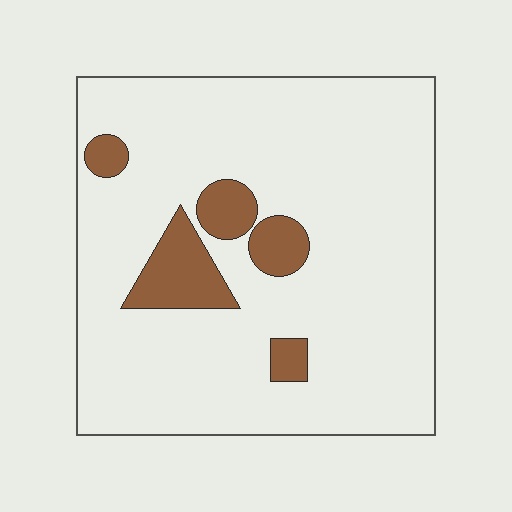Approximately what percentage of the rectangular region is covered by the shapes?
Approximately 10%.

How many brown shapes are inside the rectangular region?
5.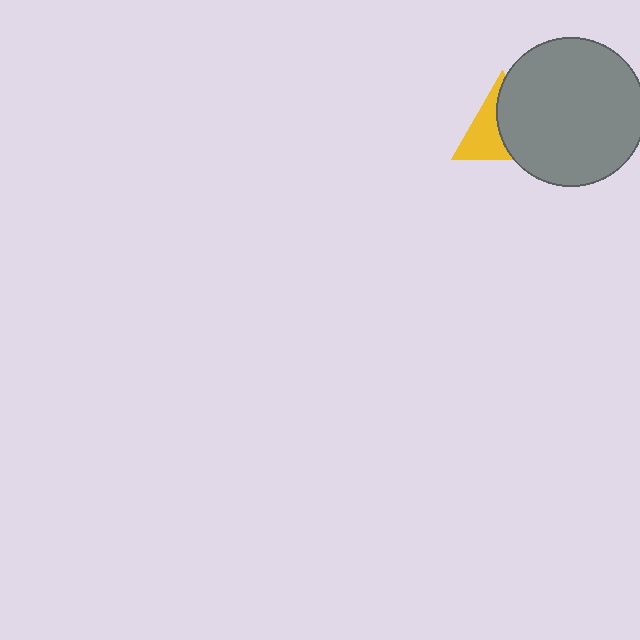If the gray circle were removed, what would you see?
You would see the complete yellow triangle.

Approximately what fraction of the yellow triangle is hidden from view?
Roughly 54% of the yellow triangle is hidden behind the gray circle.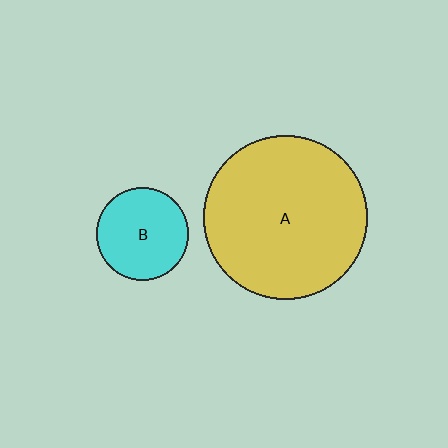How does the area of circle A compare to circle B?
Approximately 3.2 times.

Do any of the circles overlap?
No, none of the circles overlap.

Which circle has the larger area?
Circle A (yellow).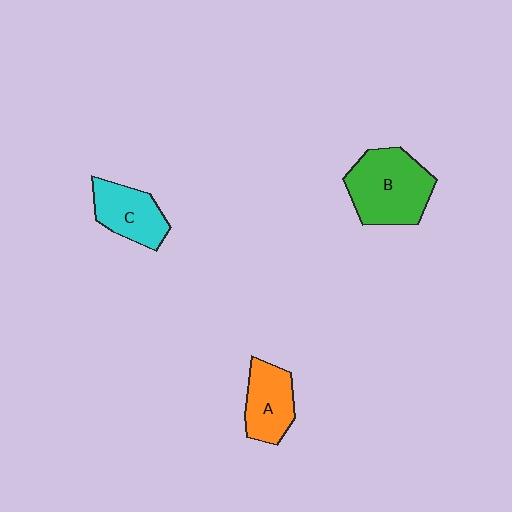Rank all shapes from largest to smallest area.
From largest to smallest: B (green), C (cyan), A (orange).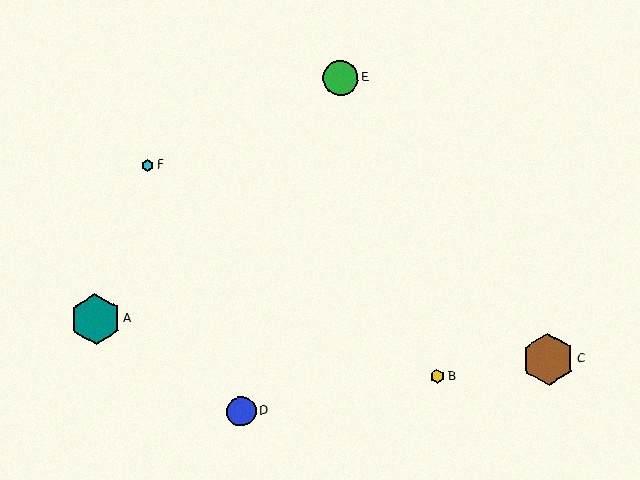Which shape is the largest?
The brown hexagon (labeled C) is the largest.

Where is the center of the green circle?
The center of the green circle is at (340, 78).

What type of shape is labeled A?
Shape A is a teal hexagon.